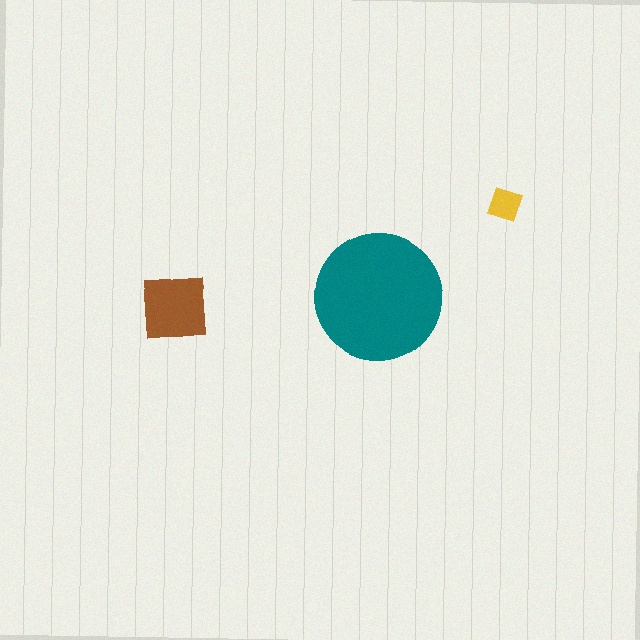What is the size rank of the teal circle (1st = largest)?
1st.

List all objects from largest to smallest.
The teal circle, the brown square, the yellow diamond.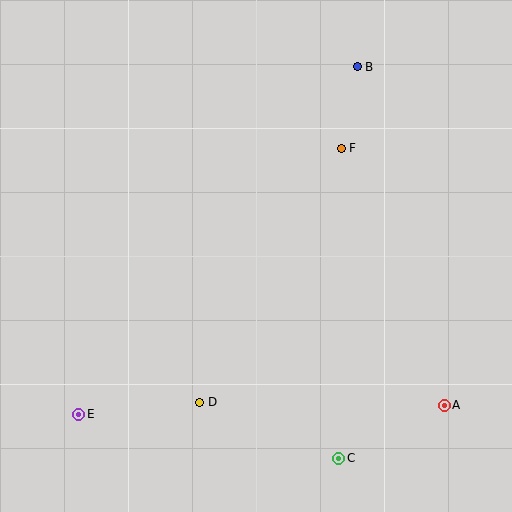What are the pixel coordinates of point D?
Point D is at (200, 402).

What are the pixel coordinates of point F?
Point F is at (341, 148).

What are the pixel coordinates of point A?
Point A is at (444, 405).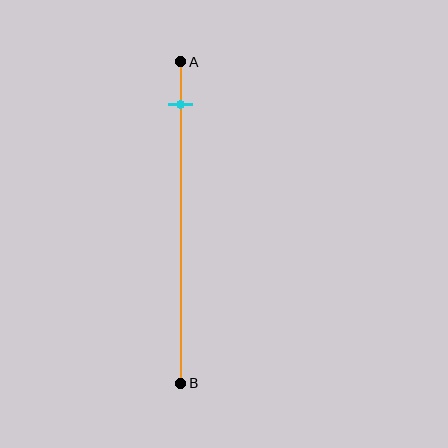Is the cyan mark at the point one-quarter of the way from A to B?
No, the mark is at about 15% from A, not at the 25% one-quarter point.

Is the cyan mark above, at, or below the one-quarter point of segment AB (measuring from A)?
The cyan mark is above the one-quarter point of segment AB.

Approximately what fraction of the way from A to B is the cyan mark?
The cyan mark is approximately 15% of the way from A to B.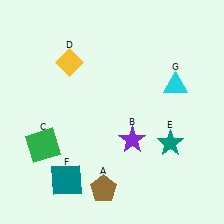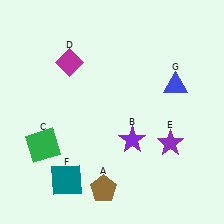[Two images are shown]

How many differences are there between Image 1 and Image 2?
There are 3 differences between the two images.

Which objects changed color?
D changed from yellow to magenta. E changed from teal to purple. G changed from cyan to blue.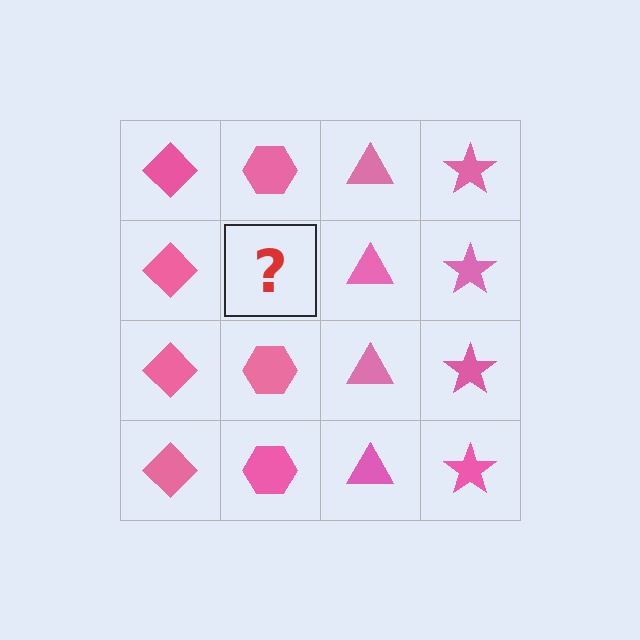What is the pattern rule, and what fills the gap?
The rule is that each column has a consistent shape. The gap should be filled with a pink hexagon.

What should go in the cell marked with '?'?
The missing cell should contain a pink hexagon.